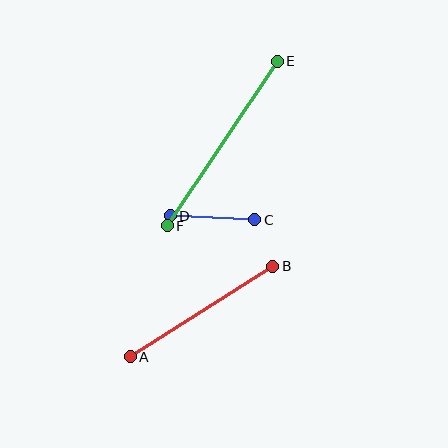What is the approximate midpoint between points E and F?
The midpoint is at approximately (222, 143) pixels.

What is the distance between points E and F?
The distance is approximately 198 pixels.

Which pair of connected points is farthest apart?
Points E and F are farthest apart.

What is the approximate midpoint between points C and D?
The midpoint is at approximately (213, 218) pixels.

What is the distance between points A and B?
The distance is approximately 169 pixels.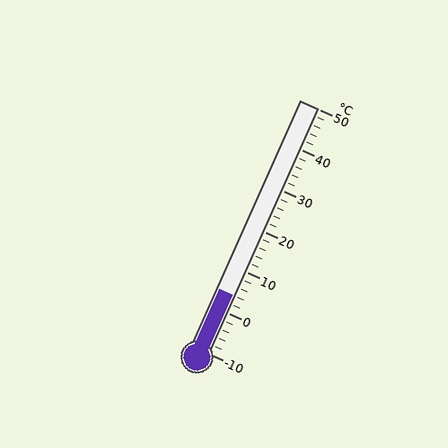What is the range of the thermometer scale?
The thermometer scale ranges from -10°C to 50°C.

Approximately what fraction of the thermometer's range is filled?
The thermometer is filled to approximately 25% of its range.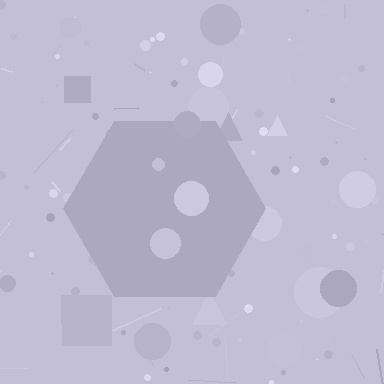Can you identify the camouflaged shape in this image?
The camouflaged shape is a hexagon.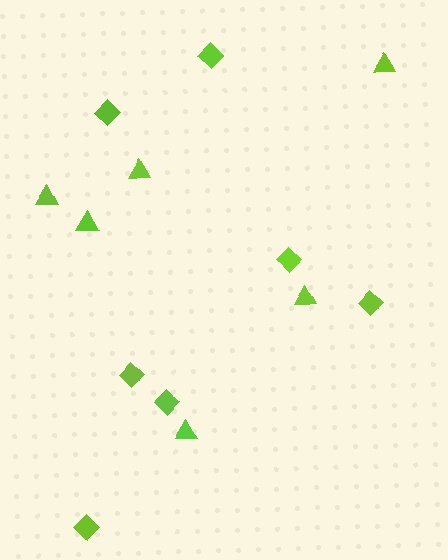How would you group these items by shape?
There are 2 groups: one group of diamonds (7) and one group of triangles (6).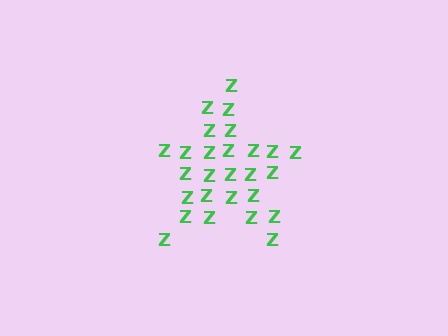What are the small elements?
The small elements are letter Z's.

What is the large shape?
The large shape is a star.